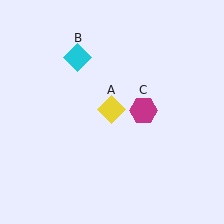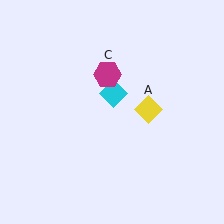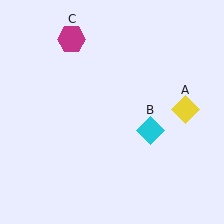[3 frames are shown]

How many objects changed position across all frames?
3 objects changed position: yellow diamond (object A), cyan diamond (object B), magenta hexagon (object C).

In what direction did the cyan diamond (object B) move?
The cyan diamond (object B) moved down and to the right.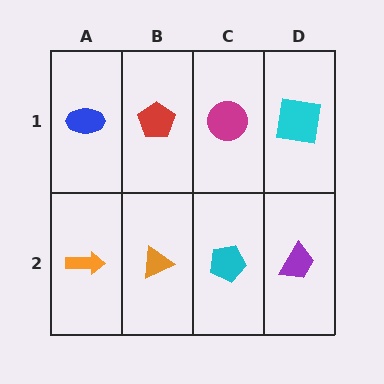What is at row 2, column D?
A purple trapezoid.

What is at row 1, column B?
A red pentagon.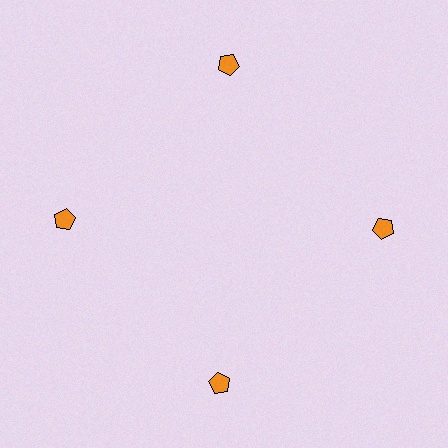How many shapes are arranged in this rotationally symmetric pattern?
There are 4 shapes, arranged in 4 groups of 1.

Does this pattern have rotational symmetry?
Yes, this pattern has 4-fold rotational symmetry. It looks the same after rotating 90 degrees around the center.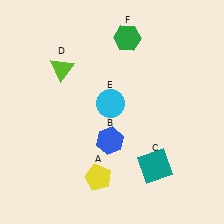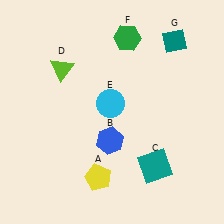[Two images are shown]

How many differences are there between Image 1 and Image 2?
There is 1 difference between the two images.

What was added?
A teal diamond (G) was added in Image 2.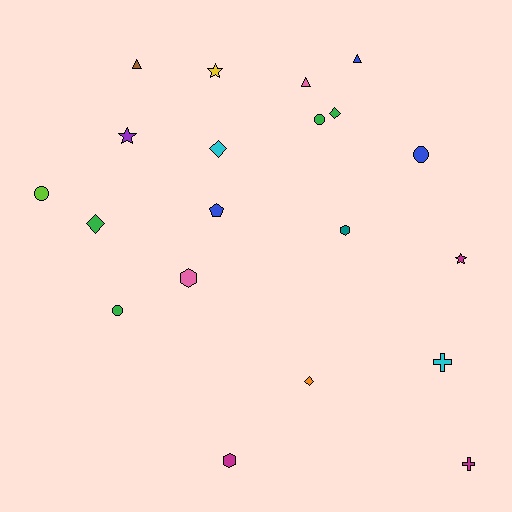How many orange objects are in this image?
There is 1 orange object.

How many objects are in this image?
There are 20 objects.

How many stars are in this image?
There are 3 stars.